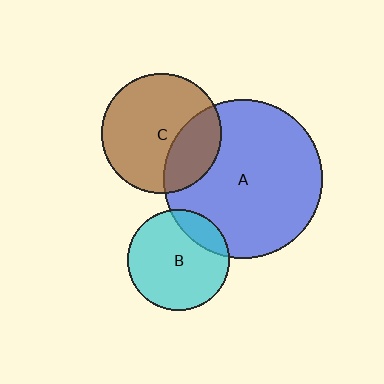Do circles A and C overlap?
Yes.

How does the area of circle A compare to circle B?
Approximately 2.5 times.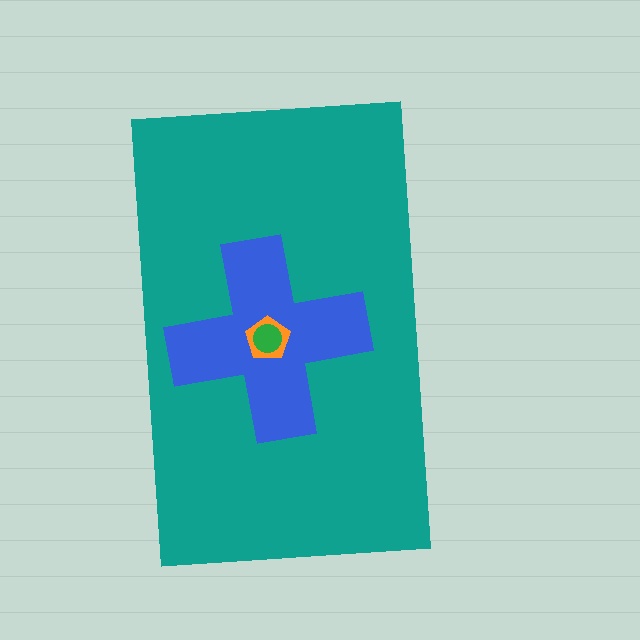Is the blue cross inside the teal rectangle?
Yes.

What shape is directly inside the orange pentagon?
The green circle.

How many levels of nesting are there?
4.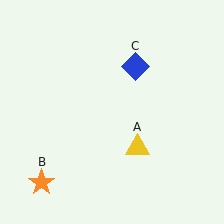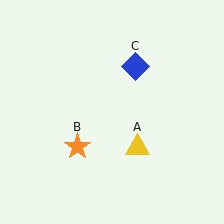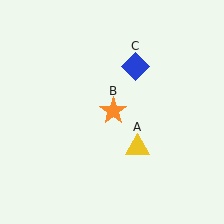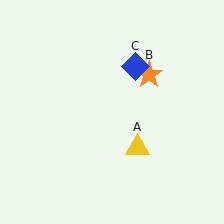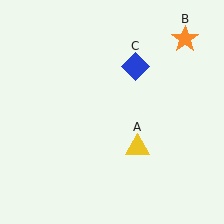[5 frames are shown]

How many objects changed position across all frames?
1 object changed position: orange star (object B).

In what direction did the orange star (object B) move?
The orange star (object B) moved up and to the right.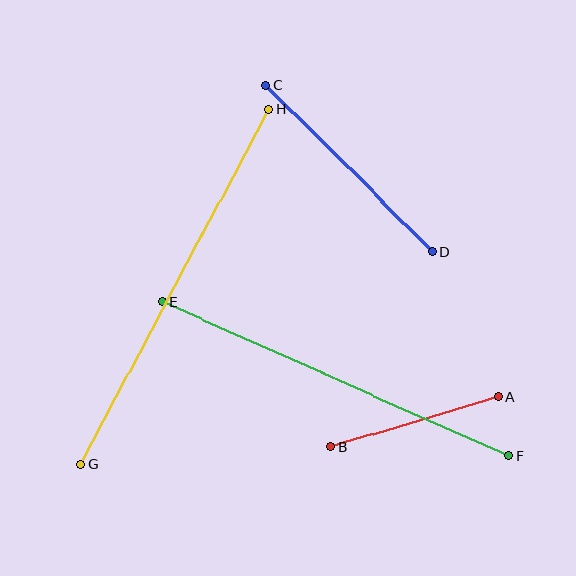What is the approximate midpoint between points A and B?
The midpoint is at approximately (415, 422) pixels.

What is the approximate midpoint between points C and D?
The midpoint is at approximately (349, 168) pixels.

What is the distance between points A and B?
The distance is approximately 175 pixels.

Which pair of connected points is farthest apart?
Points G and H are farthest apart.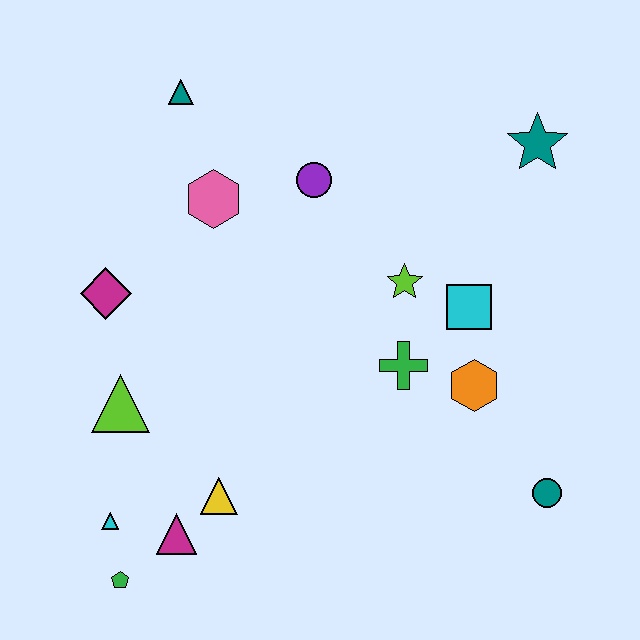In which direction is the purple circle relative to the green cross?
The purple circle is above the green cross.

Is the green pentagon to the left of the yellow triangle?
Yes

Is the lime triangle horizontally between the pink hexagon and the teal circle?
No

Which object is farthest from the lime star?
The green pentagon is farthest from the lime star.